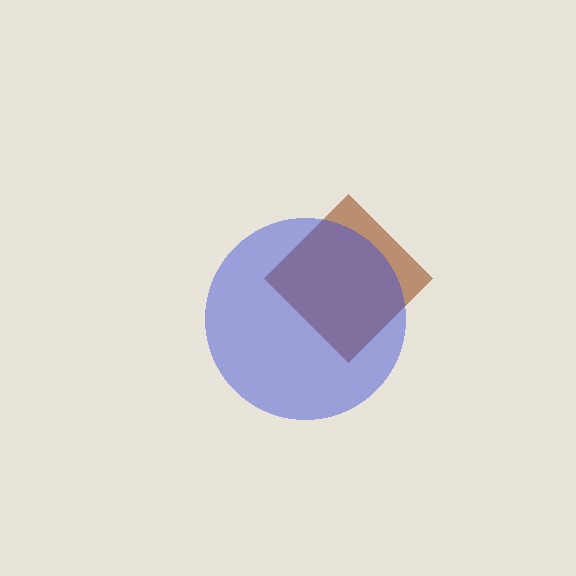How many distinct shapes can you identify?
There are 2 distinct shapes: a brown diamond, a blue circle.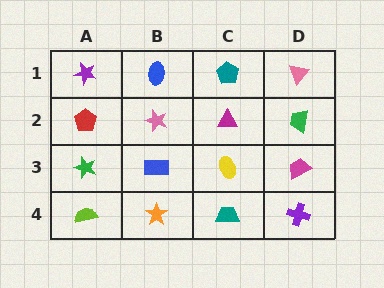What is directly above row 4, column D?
A magenta trapezoid.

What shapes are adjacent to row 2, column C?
A teal pentagon (row 1, column C), a yellow ellipse (row 3, column C), a pink star (row 2, column B), a green trapezoid (row 2, column D).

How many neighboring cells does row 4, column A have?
2.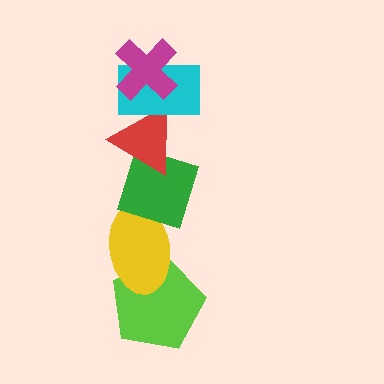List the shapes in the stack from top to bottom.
From top to bottom: the magenta cross, the cyan rectangle, the red triangle, the green diamond, the yellow ellipse, the lime pentagon.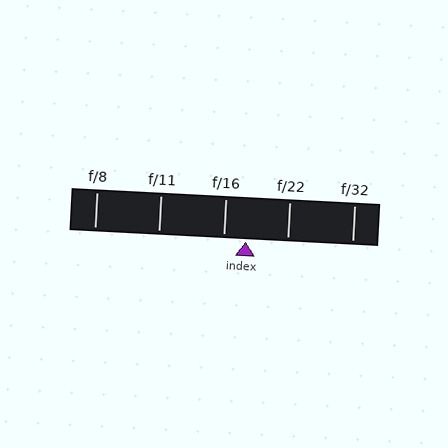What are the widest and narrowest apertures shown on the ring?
The widest aperture shown is f/8 and the narrowest is f/32.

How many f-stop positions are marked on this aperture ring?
There are 5 f-stop positions marked.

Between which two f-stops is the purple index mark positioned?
The index mark is between f/16 and f/22.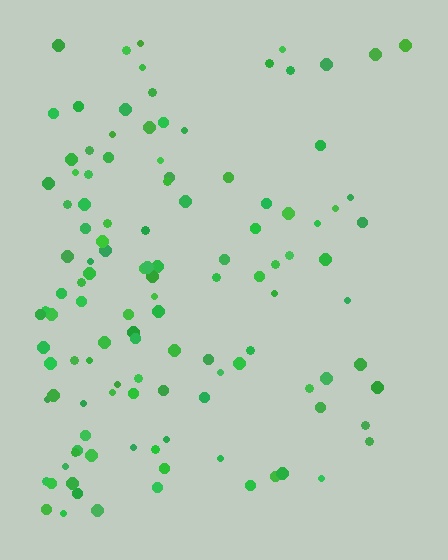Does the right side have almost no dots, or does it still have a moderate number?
Still a moderate number, just noticeably fewer than the left.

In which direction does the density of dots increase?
From right to left, with the left side densest.